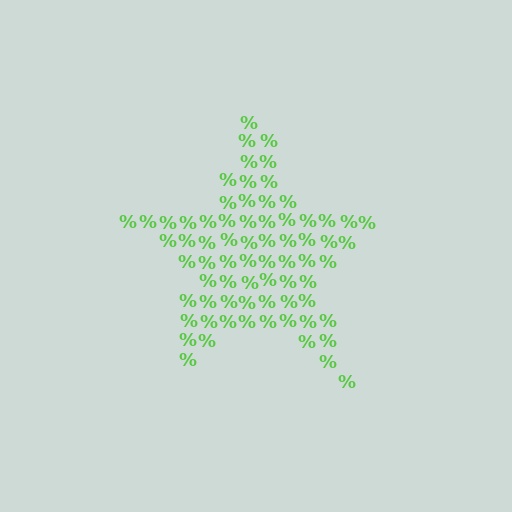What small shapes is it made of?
It is made of small percent signs.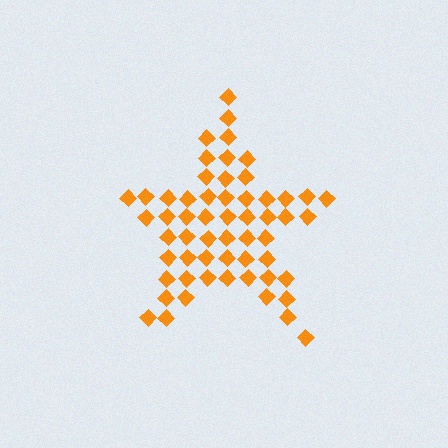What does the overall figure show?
The overall figure shows a star.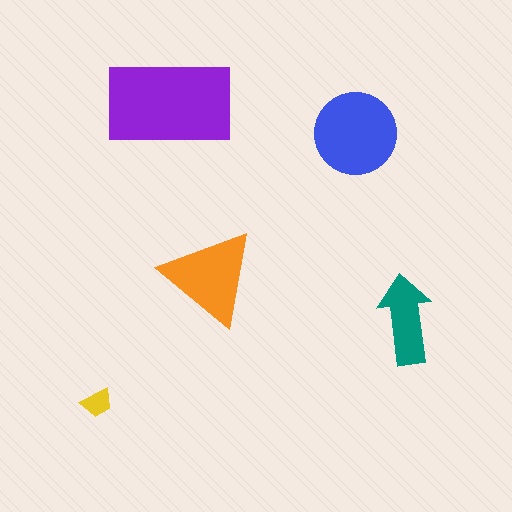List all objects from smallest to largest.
The yellow trapezoid, the teal arrow, the orange triangle, the blue circle, the purple rectangle.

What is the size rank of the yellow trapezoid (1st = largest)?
5th.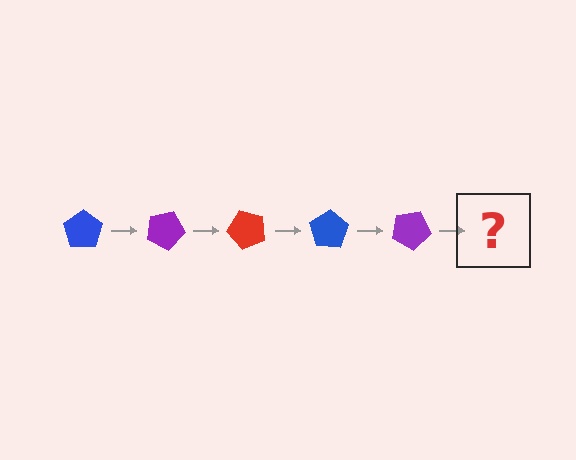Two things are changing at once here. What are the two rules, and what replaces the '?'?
The two rules are that it rotates 25 degrees each step and the color cycles through blue, purple, and red. The '?' should be a red pentagon, rotated 125 degrees from the start.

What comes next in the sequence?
The next element should be a red pentagon, rotated 125 degrees from the start.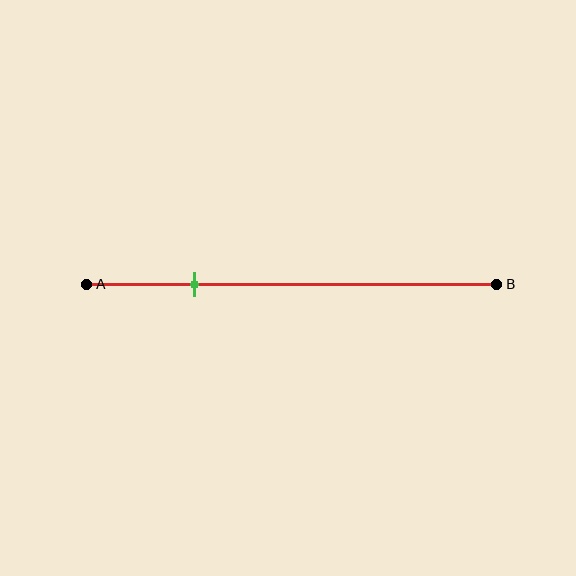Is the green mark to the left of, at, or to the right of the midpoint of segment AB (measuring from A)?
The green mark is to the left of the midpoint of segment AB.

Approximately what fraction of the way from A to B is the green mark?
The green mark is approximately 25% of the way from A to B.